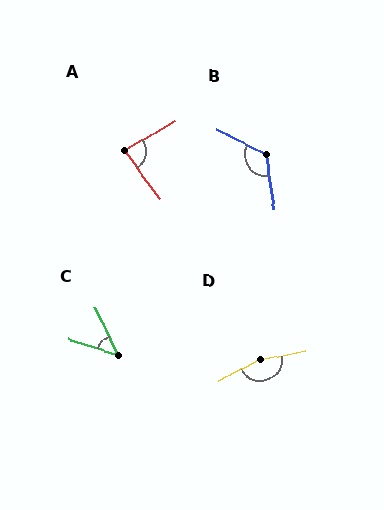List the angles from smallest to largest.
C (46°), A (85°), B (125°), D (163°).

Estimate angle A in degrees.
Approximately 85 degrees.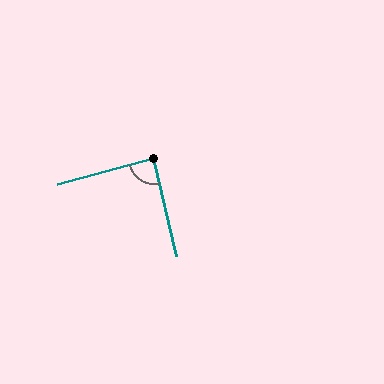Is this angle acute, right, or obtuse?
It is approximately a right angle.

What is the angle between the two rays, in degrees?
Approximately 88 degrees.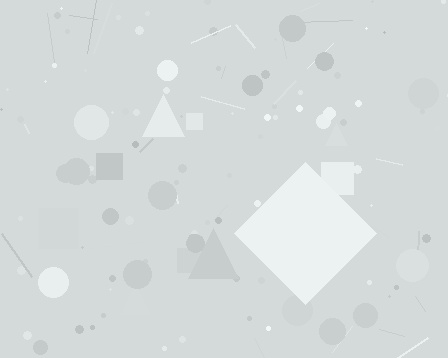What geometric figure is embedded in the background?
A diamond is embedded in the background.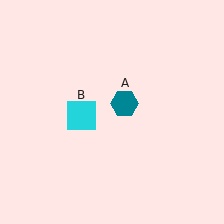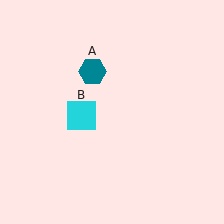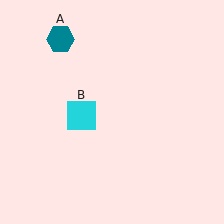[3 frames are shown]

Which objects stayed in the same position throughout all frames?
Cyan square (object B) remained stationary.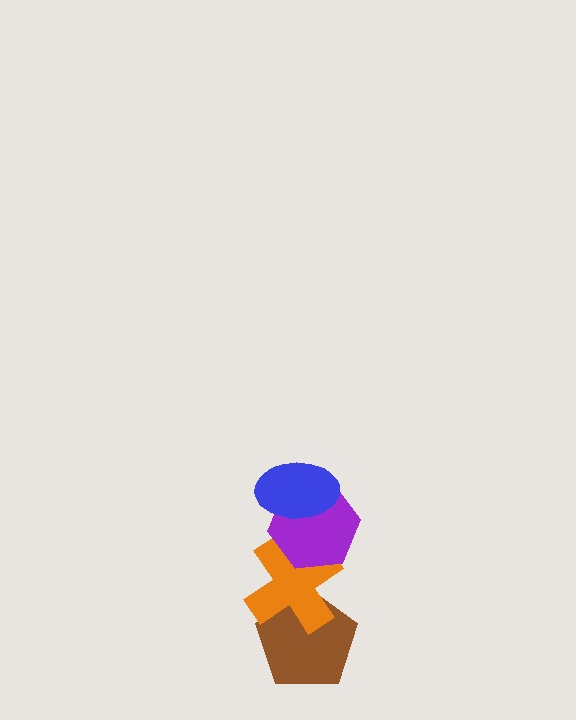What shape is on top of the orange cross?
The purple hexagon is on top of the orange cross.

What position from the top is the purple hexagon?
The purple hexagon is 2nd from the top.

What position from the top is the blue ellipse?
The blue ellipse is 1st from the top.